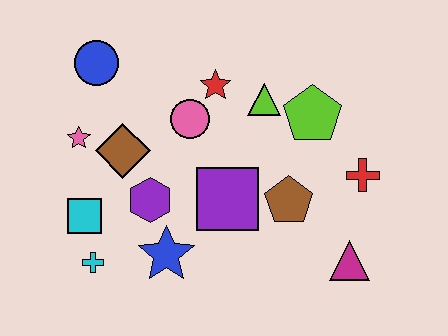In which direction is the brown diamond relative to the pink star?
The brown diamond is to the right of the pink star.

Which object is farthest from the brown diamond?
The magenta triangle is farthest from the brown diamond.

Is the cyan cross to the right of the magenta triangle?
No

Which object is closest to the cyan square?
The cyan cross is closest to the cyan square.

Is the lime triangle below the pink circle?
No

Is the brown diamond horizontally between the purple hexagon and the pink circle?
No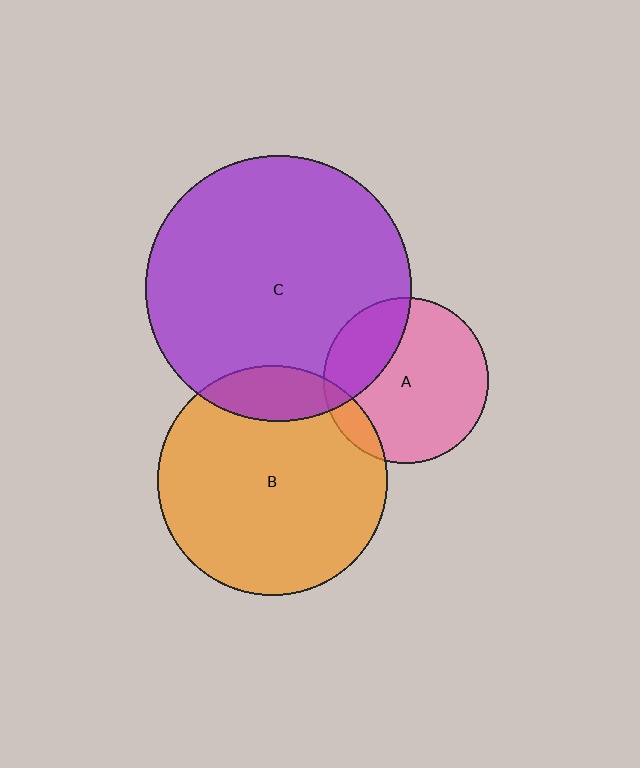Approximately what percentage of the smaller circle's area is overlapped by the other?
Approximately 10%.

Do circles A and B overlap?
Yes.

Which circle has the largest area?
Circle C (purple).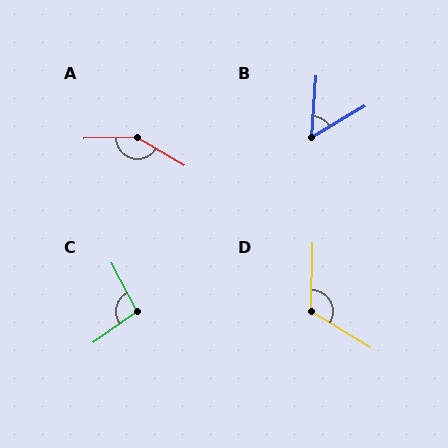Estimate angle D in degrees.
Approximately 119 degrees.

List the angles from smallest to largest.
B (55°), C (98°), D (119°), A (148°).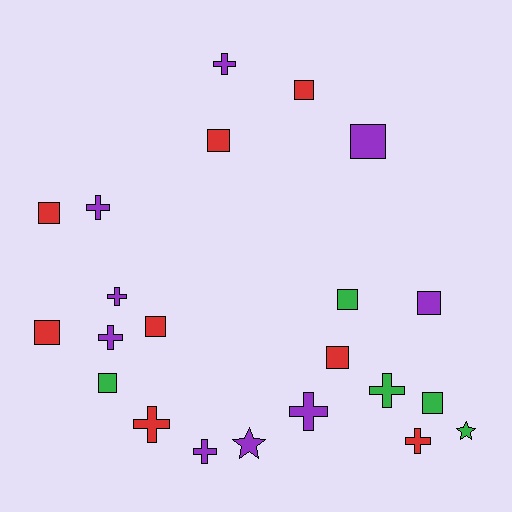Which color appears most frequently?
Purple, with 9 objects.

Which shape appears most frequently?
Square, with 11 objects.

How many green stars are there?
There is 1 green star.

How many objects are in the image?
There are 22 objects.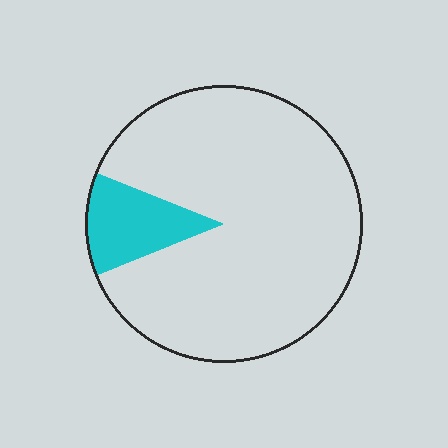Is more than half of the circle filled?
No.